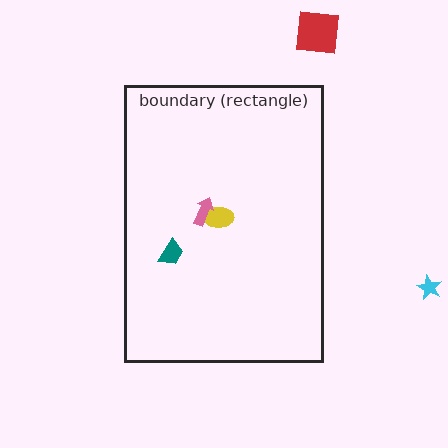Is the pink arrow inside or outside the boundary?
Inside.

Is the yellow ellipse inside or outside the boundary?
Inside.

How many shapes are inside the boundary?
3 inside, 2 outside.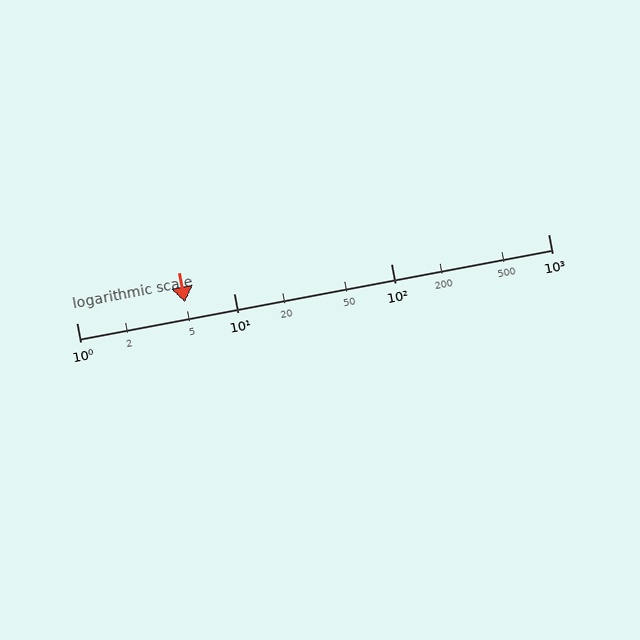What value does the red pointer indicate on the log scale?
The pointer indicates approximately 4.9.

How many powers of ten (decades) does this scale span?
The scale spans 3 decades, from 1 to 1000.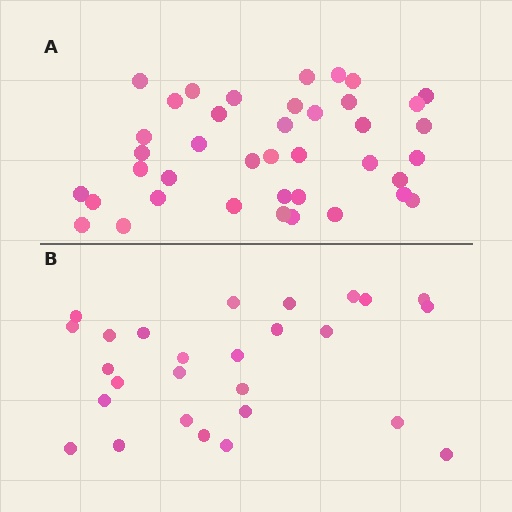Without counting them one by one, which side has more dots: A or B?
Region A (the top region) has more dots.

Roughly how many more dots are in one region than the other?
Region A has approximately 15 more dots than region B.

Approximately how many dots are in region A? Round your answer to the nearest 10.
About 40 dots.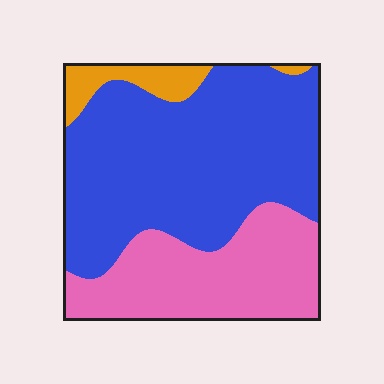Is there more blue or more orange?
Blue.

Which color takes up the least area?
Orange, at roughly 10%.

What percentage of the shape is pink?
Pink covers 32% of the shape.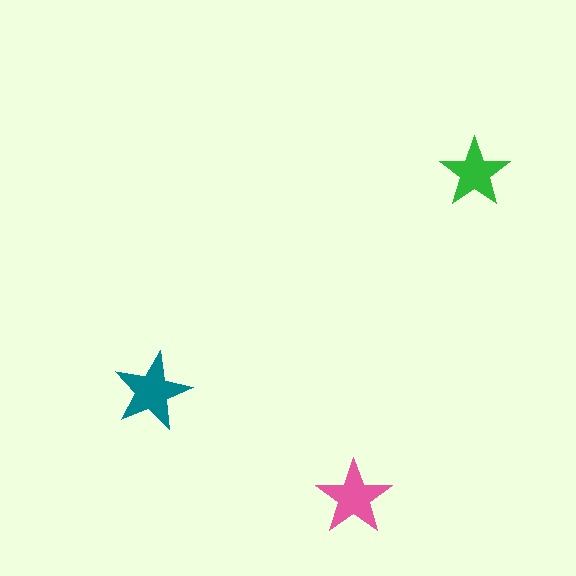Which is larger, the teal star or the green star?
The teal one.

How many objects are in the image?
There are 3 objects in the image.